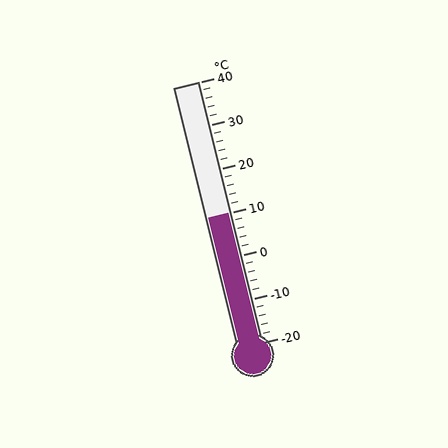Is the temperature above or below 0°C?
The temperature is above 0°C.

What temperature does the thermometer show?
The thermometer shows approximately 10°C.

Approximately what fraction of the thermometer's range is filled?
The thermometer is filled to approximately 50% of its range.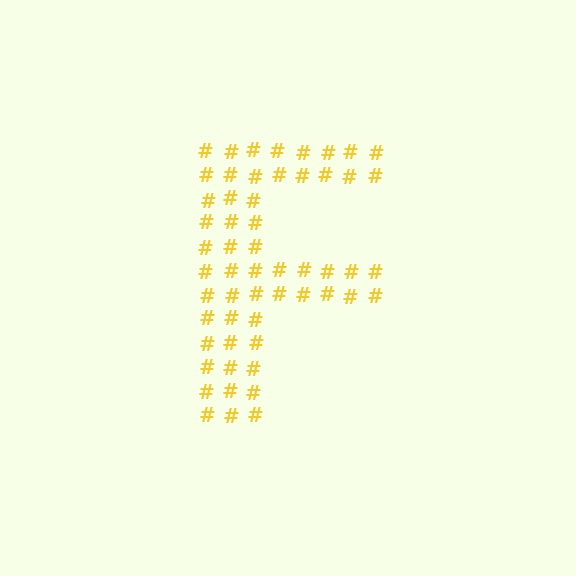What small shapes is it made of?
It is made of small hash symbols.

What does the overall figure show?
The overall figure shows the letter F.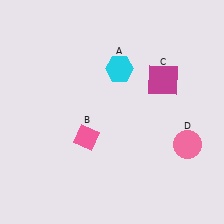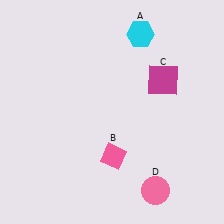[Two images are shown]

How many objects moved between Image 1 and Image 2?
3 objects moved between the two images.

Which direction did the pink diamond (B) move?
The pink diamond (B) moved right.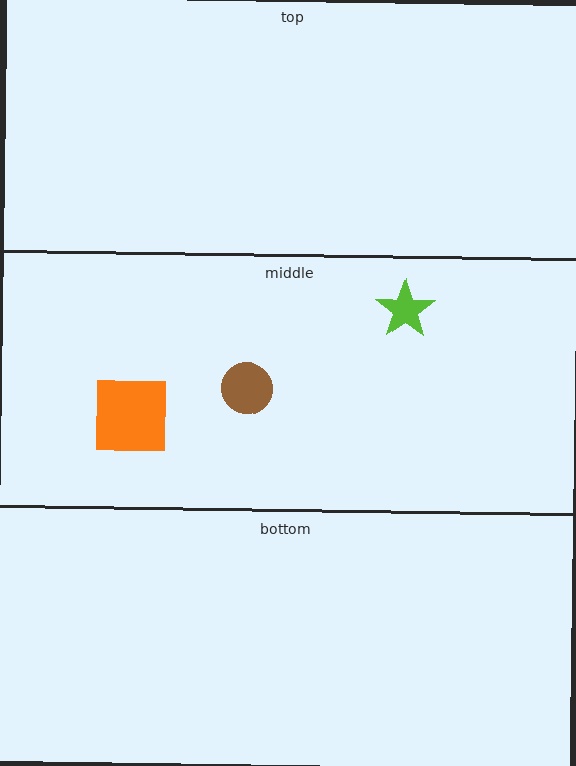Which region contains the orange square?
The middle region.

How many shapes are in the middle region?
3.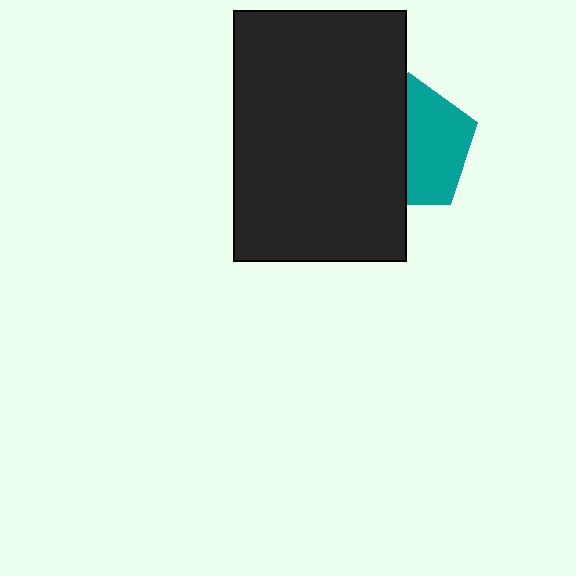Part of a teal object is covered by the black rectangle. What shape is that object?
It is a pentagon.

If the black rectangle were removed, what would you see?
You would see the complete teal pentagon.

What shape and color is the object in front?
The object in front is a black rectangle.